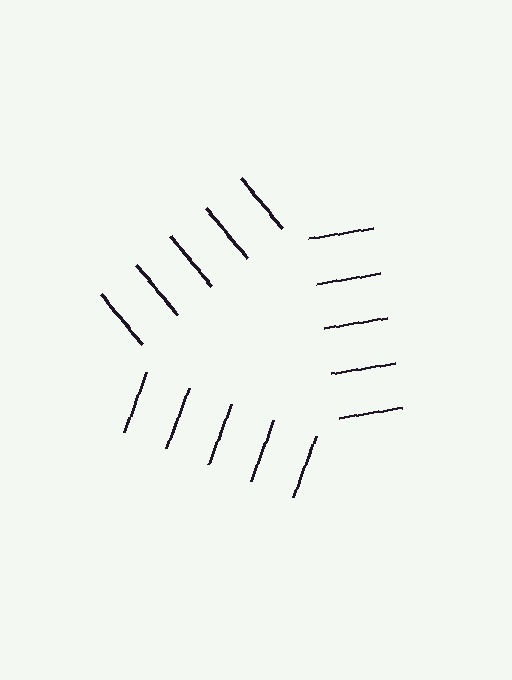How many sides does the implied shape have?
3 sides — the line-ends trace a triangle.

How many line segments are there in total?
15 — 5 along each of the 3 edges.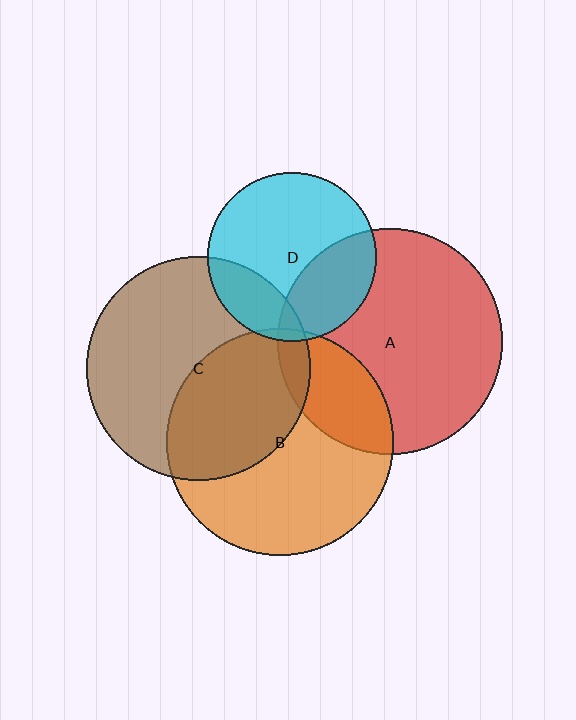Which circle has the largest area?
Circle B (orange).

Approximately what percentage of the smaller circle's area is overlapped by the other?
Approximately 5%.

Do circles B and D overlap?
Yes.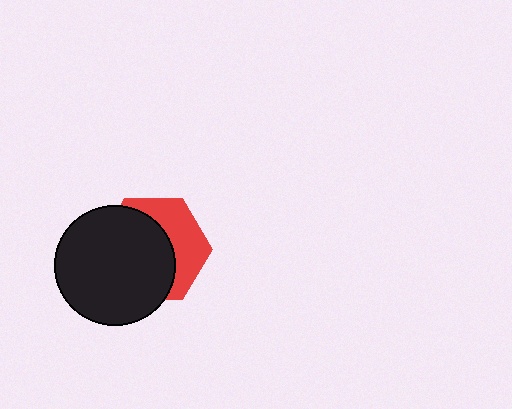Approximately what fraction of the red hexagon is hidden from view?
Roughly 61% of the red hexagon is hidden behind the black circle.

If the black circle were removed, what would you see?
You would see the complete red hexagon.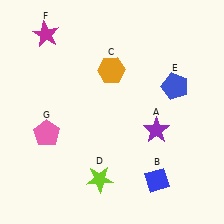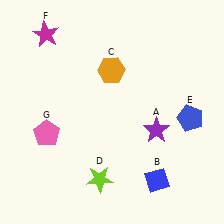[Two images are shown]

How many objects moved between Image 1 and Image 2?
1 object moved between the two images.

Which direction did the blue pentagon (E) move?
The blue pentagon (E) moved down.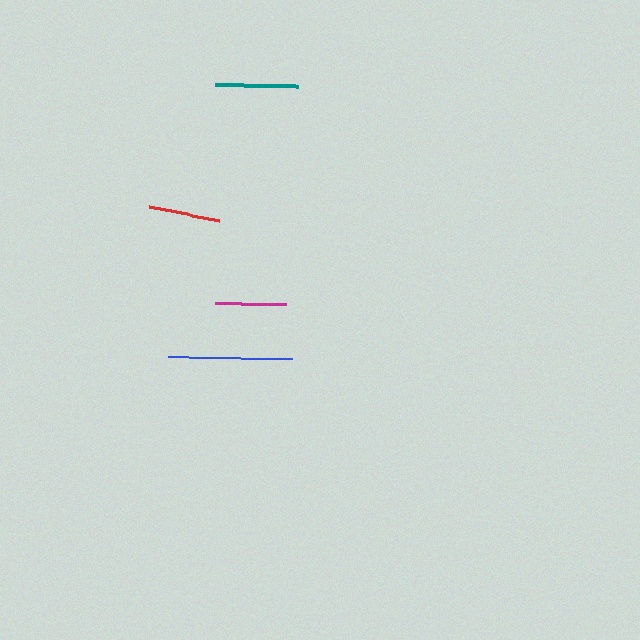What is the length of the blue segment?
The blue segment is approximately 124 pixels long.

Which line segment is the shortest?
The magenta line is the shortest at approximately 71 pixels.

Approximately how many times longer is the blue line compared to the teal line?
The blue line is approximately 1.5 times the length of the teal line.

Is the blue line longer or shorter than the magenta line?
The blue line is longer than the magenta line.